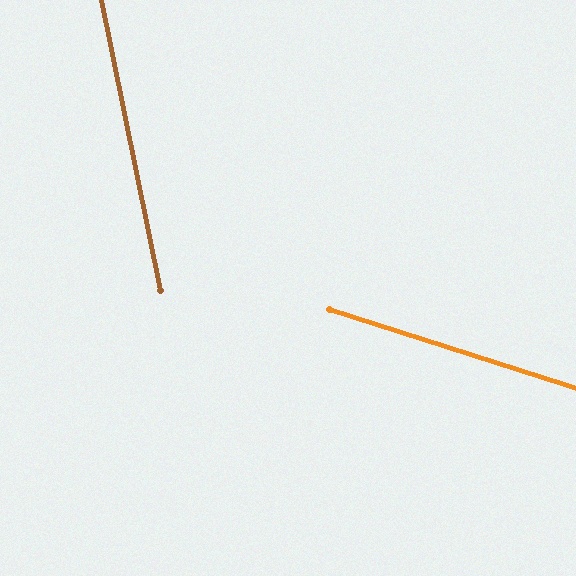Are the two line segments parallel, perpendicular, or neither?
Neither parallel nor perpendicular — they differ by about 61°.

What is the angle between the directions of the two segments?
Approximately 61 degrees.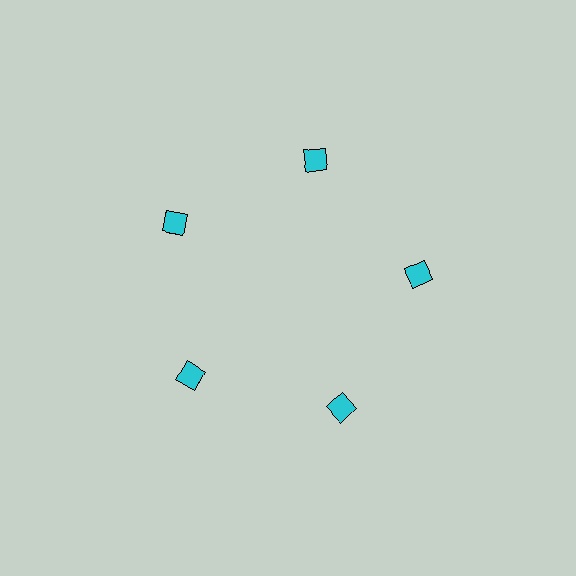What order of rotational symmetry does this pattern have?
This pattern has 5-fold rotational symmetry.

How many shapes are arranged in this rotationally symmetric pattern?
There are 5 shapes, arranged in 5 groups of 1.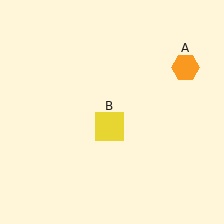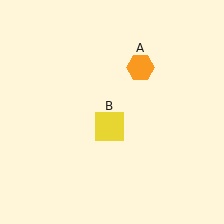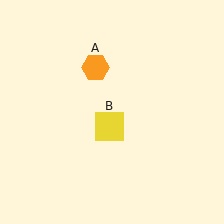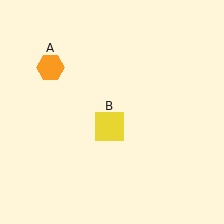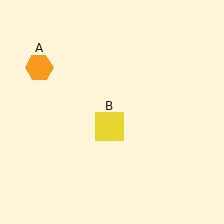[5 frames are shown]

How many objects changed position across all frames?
1 object changed position: orange hexagon (object A).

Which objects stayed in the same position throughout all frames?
Yellow square (object B) remained stationary.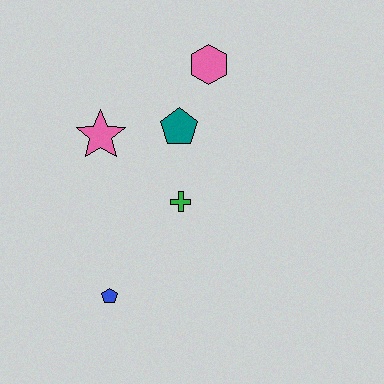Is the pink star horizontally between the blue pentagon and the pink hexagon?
No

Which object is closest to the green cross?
The teal pentagon is closest to the green cross.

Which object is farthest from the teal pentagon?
The blue pentagon is farthest from the teal pentagon.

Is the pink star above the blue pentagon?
Yes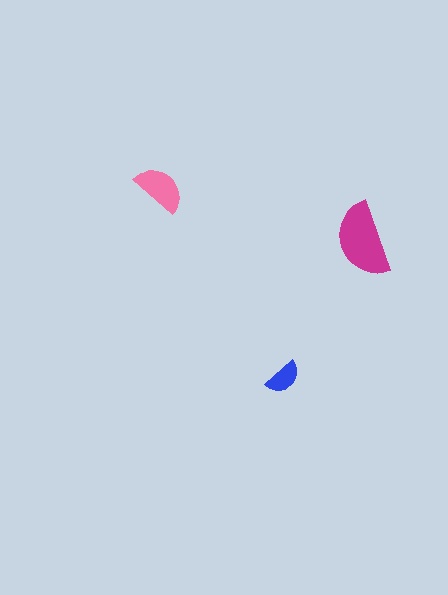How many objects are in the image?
There are 3 objects in the image.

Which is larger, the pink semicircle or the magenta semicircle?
The magenta one.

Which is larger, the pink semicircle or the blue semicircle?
The pink one.